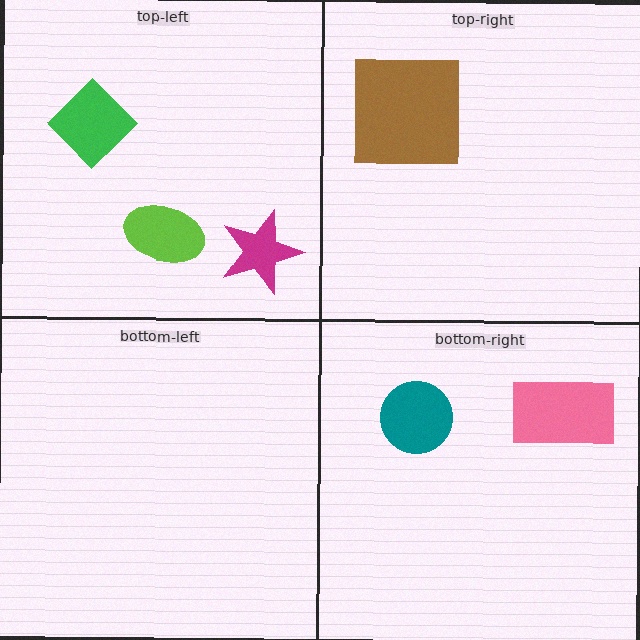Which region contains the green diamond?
The top-left region.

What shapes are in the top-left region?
The magenta star, the lime ellipse, the green diamond.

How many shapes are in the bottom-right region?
2.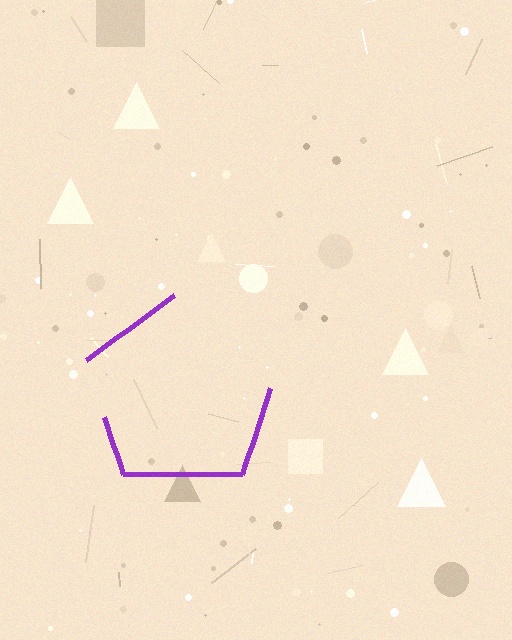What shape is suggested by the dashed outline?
The dashed outline suggests a pentagon.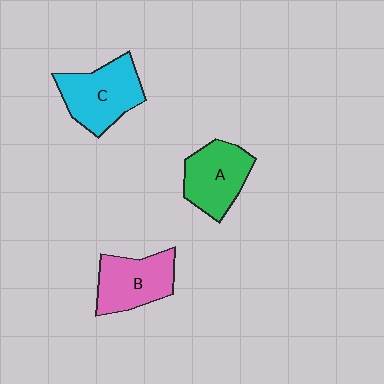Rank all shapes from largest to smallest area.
From largest to smallest: C (cyan), B (pink), A (green).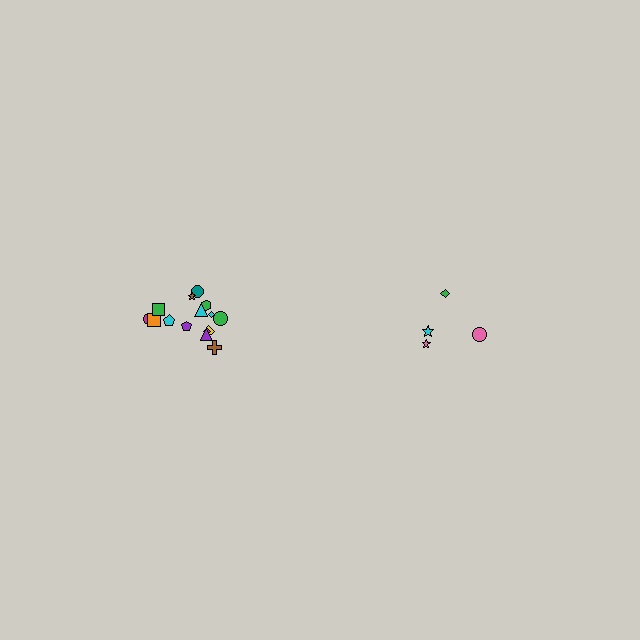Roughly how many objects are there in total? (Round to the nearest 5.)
Roughly 20 objects in total.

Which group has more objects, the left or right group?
The left group.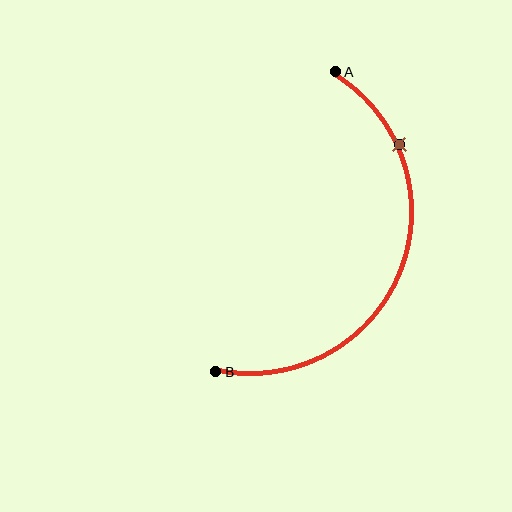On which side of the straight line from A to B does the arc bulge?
The arc bulges to the right of the straight line connecting A and B.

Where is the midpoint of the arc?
The arc midpoint is the point on the curve farthest from the straight line joining A and B. It sits to the right of that line.